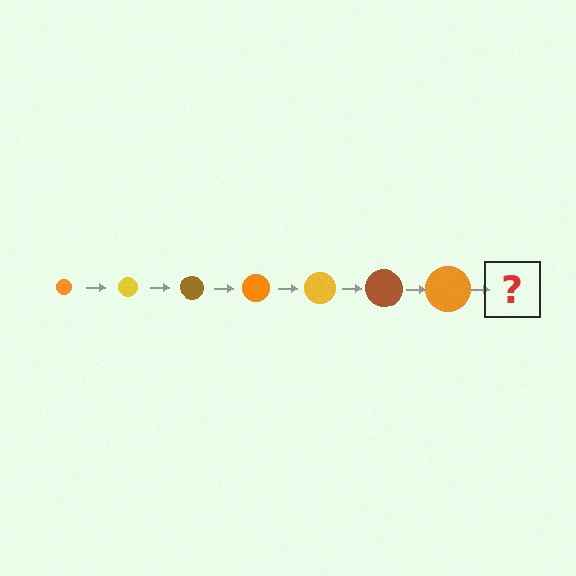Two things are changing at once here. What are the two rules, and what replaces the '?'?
The two rules are that the circle grows larger each step and the color cycles through orange, yellow, and brown. The '?' should be a yellow circle, larger than the previous one.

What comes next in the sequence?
The next element should be a yellow circle, larger than the previous one.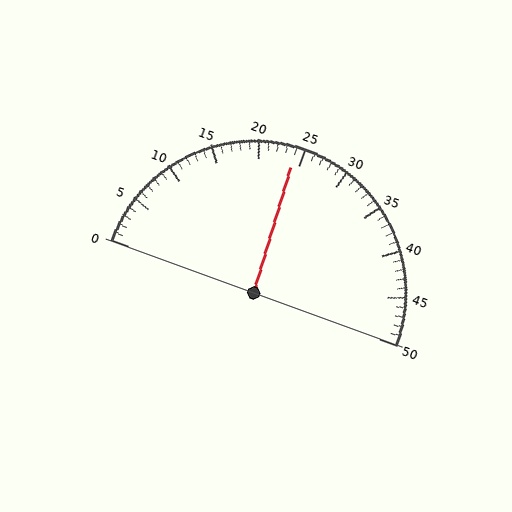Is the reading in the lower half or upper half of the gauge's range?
The reading is in the lower half of the range (0 to 50).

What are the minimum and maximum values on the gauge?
The gauge ranges from 0 to 50.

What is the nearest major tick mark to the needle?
The nearest major tick mark is 25.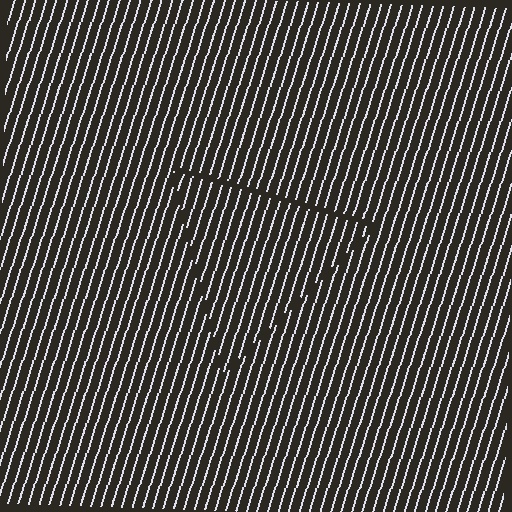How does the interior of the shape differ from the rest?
The interior of the shape contains the same grating, shifted by half a period — the contour is defined by the phase discontinuity where line-ends from the inner and outer gratings abut.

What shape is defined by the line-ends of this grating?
An illusory triangle. The interior of the shape contains the same grating, shifted by half a period — the contour is defined by the phase discontinuity where line-ends from the inner and outer gratings abut.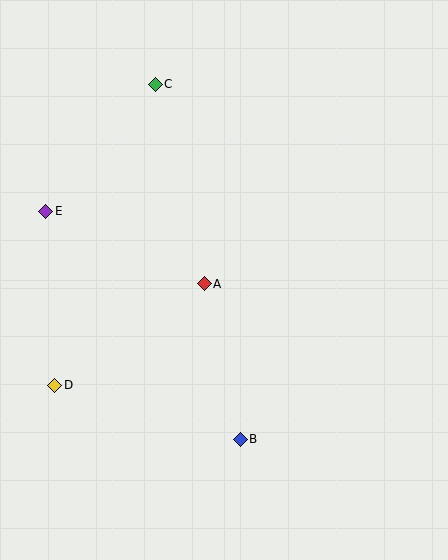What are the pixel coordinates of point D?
Point D is at (55, 385).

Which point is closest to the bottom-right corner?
Point B is closest to the bottom-right corner.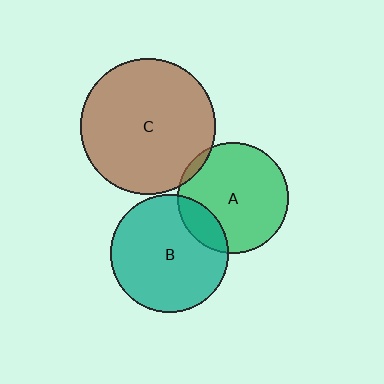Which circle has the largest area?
Circle C (brown).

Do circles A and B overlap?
Yes.